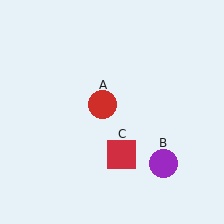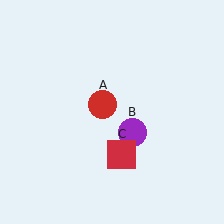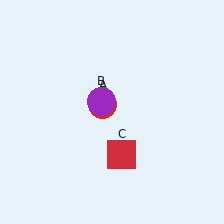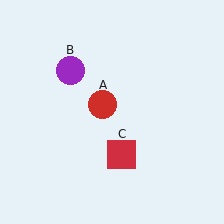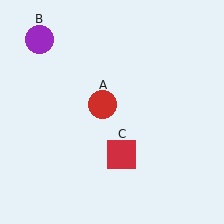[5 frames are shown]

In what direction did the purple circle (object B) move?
The purple circle (object B) moved up and to the left.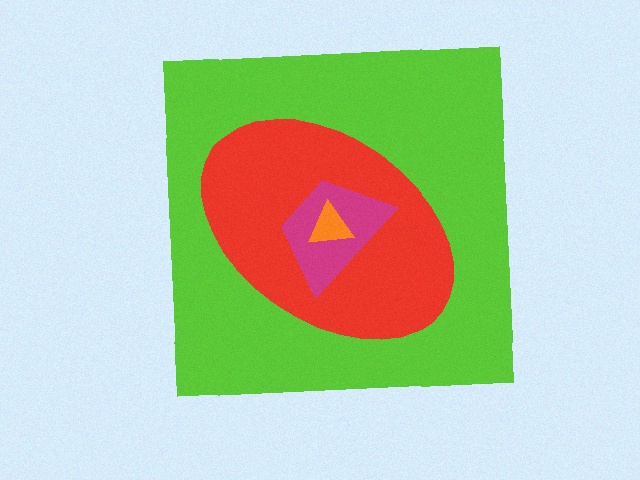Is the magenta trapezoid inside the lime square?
Yes.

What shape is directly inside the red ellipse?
The magenta trapezoid.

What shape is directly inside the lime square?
The red ellipse.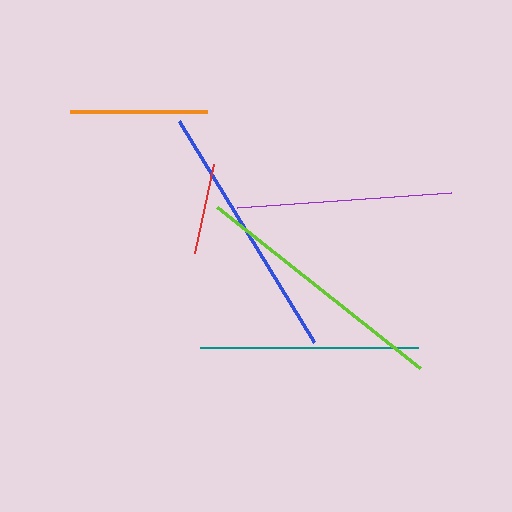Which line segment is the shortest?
The red line is the shortest at approximately 91 pixels.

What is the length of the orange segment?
The orange segment is approximately 136 pixels long.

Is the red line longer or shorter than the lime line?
The lime line is longer than the red line.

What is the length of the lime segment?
The lime segment is approximately 259 pixels long.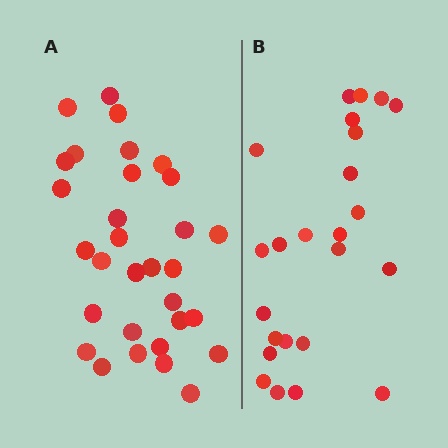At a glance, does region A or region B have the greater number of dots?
Region A (the left region) has more dots.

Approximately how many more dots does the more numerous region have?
Region A has roughly 8 or so more dots than region B.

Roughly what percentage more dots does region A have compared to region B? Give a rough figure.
About 30% more.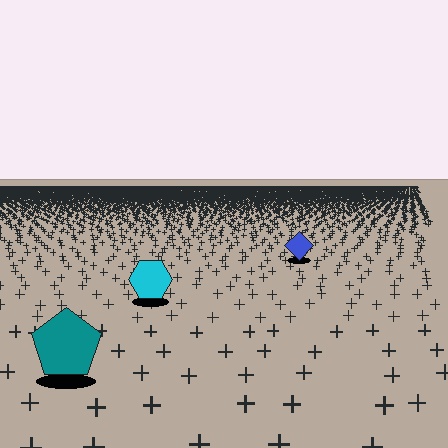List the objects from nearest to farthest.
From nearest to farthest: the teal pentagon, the cyan hexagon, the blue diamond.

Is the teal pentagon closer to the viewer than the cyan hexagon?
Yes. The teal pentagon is closer — you can tell from the texture gradient: the ground texture is coarser near it.